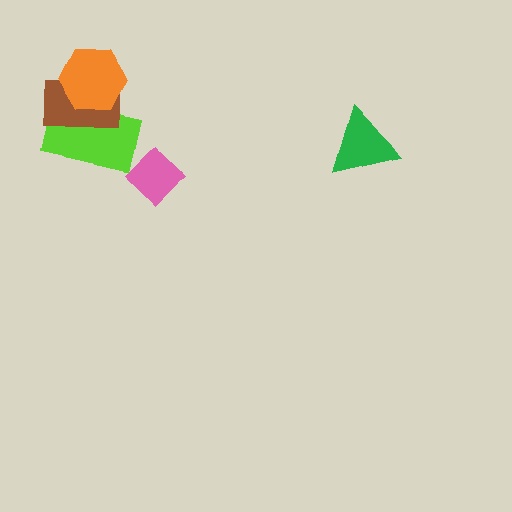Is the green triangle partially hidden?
No, no other shape covers it.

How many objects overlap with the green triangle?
0 objects overlap with the green triangle.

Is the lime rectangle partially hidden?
Yes, it is partially covered by another shape.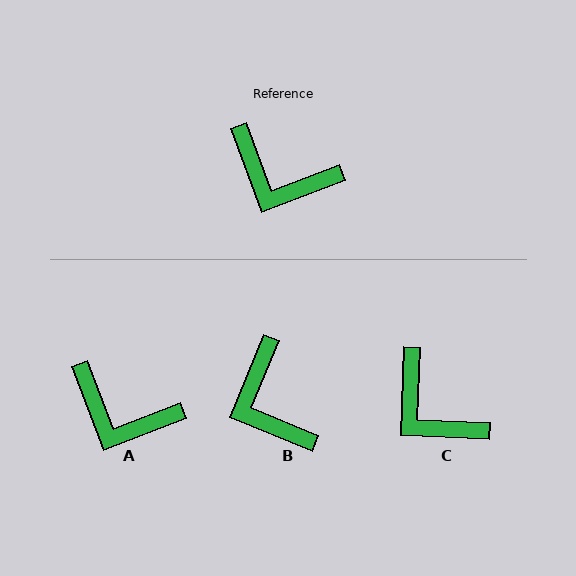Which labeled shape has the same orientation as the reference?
A.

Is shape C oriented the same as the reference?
No, it is off by about 23 degrees.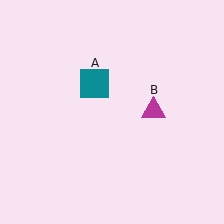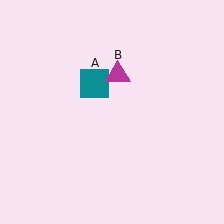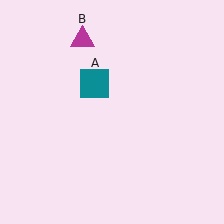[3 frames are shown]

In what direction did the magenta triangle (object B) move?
The magenta triangle (object B) moved up and to the left.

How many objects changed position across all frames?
1 object changed position: magenta triangle (object B).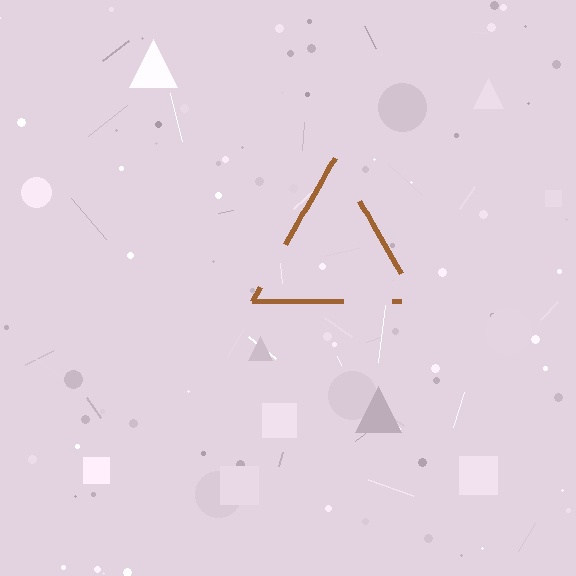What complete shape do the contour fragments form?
The contour fragments form a triangle.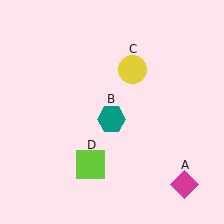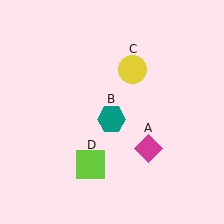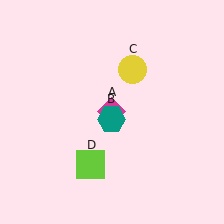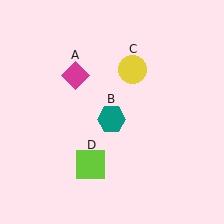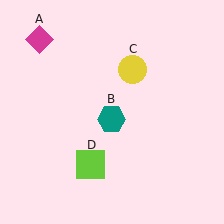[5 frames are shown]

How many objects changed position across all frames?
1 object changed position: magenta diamond (object A).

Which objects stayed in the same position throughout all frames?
Teal hexagon (object B) and yellow circle (object C) and lime square (object D) remained stationary.